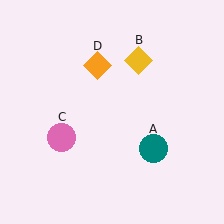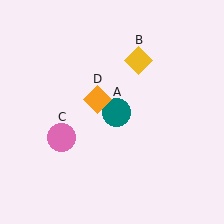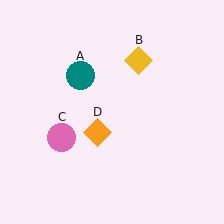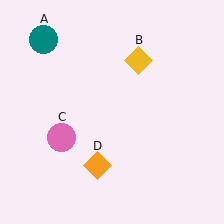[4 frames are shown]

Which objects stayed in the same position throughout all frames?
Yellow diamond (object B) and pink circle (object C) remained stationary.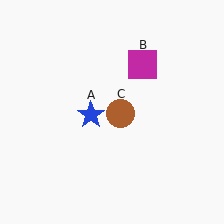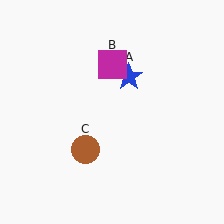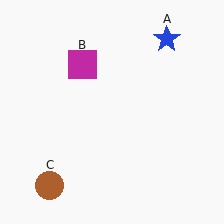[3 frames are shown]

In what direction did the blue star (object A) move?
The blue star (object A) moved up and to the right.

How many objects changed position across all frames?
3 objects changed position: blue star (object A), magenta square (object B), brown circle (object C).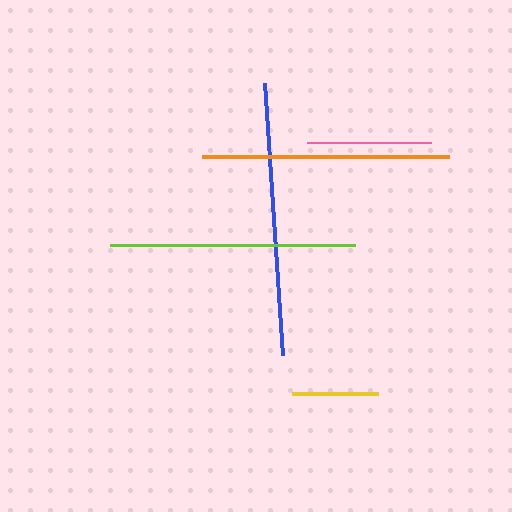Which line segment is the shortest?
The yellow line is the shortest at approximately 86 pixels.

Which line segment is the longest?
The blue line is the longest at approximately 272 pixels.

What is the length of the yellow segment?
The yellow segment is approximately 86 pixels long.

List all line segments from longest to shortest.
From longest to shortest: blue, orange, lime, pink, yellow.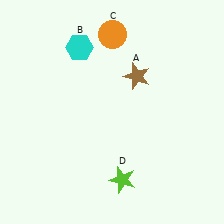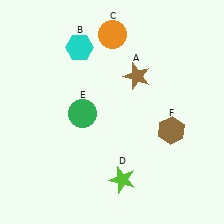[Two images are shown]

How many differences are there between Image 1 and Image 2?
There are 2 differences between the two images.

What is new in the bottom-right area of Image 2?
A brown hexagon (F) was added in the bottom-right area of Image 2.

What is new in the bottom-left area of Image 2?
A green circle (E) was added in the bottom-left area of Image 2.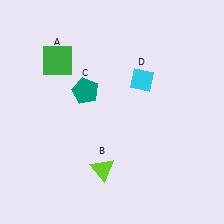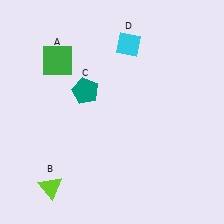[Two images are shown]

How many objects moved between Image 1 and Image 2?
2 objects moved between the two images.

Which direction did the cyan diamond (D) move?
The cyan diamond (D) moved up.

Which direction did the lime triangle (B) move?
The lime triangle (B) moved left.